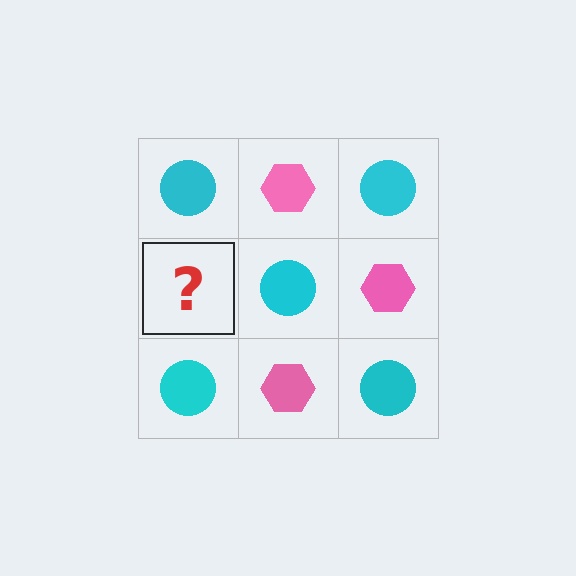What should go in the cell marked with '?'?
The missing cell should contain a pink hexagon.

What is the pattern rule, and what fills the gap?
The rule is that it alternates cyan circle and pink hexagon in a checkerboard pattern. The gap should be filled with a pink hexagon.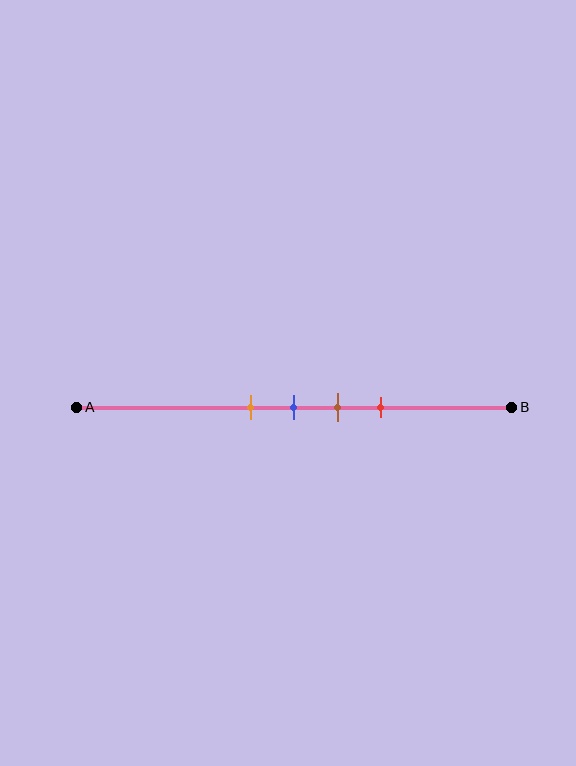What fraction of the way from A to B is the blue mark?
The blue mark is approximately 50% (0.5) of the way from A to B.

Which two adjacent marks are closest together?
The orange and blue marks are the closest adjacent pair.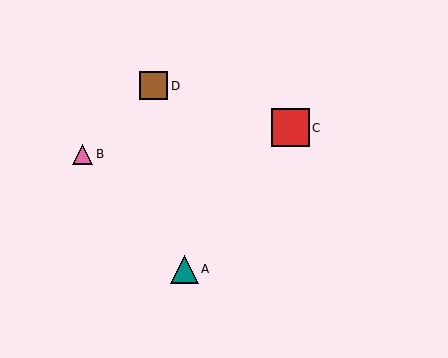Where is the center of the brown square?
The center of the brown square is at (153, 86).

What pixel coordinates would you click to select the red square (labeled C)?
Click at (290, 128) to select the red square C.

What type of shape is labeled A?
Shape A is a teal triangle.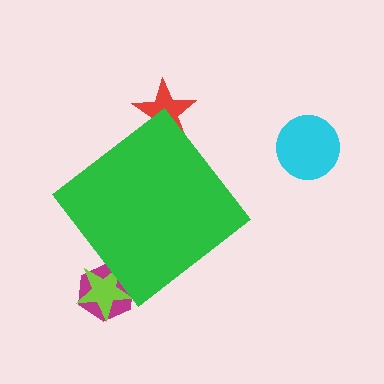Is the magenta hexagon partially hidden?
Yes, the magenta hexagon is partially hidden behind the green diamond.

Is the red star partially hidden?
Yes, the red star is partially hidden behind the green diamond.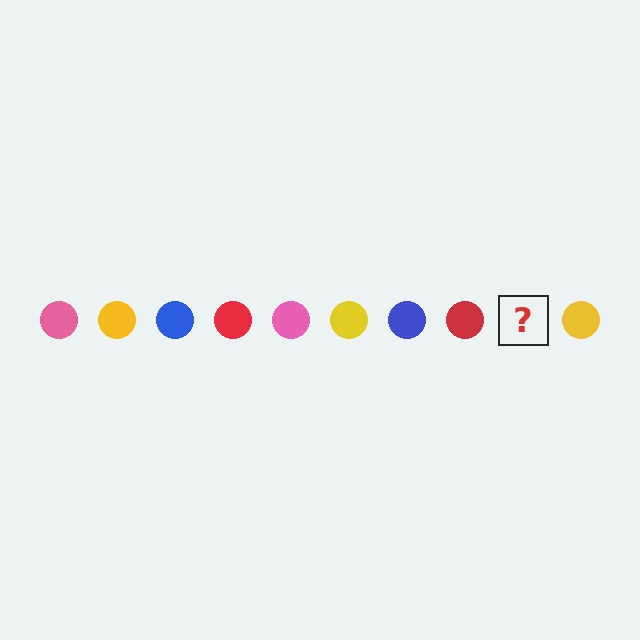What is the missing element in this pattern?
The missing element is a pink circle.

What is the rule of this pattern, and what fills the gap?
The rule is that the pattern cycles through pink, yellow, blue, red circles. The gap should be filled with a pink circle.